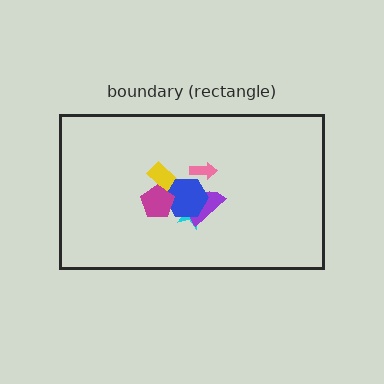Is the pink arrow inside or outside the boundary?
Inside.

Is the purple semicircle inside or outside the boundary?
Inside.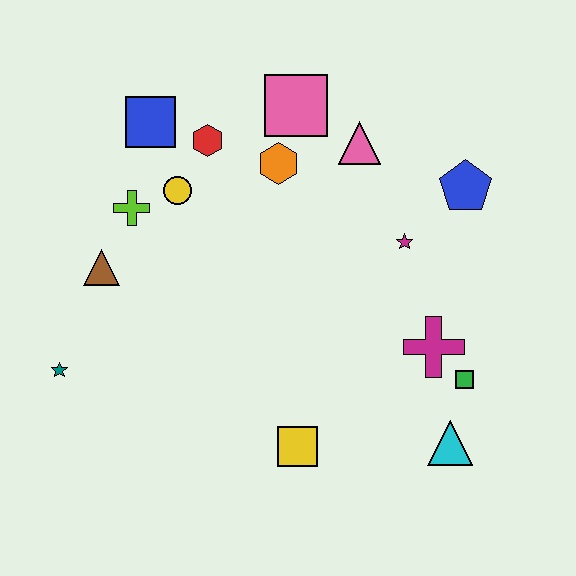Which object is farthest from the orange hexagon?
The cyan triangle is farthest from the orange hexagon.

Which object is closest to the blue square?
The red hexagon is closest to the blue square.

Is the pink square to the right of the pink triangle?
No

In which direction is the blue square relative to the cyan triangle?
The blue square is above the cyan triangle.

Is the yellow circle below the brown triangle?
No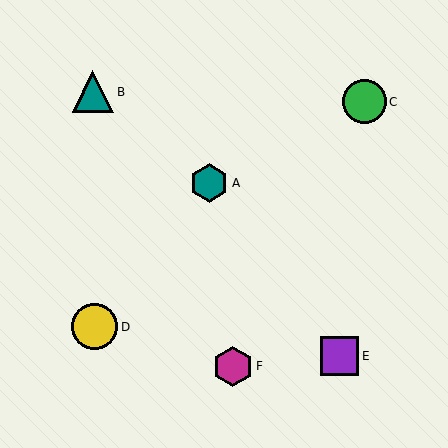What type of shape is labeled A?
Shape A is a teal hexagon.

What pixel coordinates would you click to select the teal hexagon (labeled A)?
Click at (209, 183) to select the teal hexagon A.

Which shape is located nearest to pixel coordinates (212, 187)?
The teal hexagon (labeled A) at (209, 183) is nearest to that location.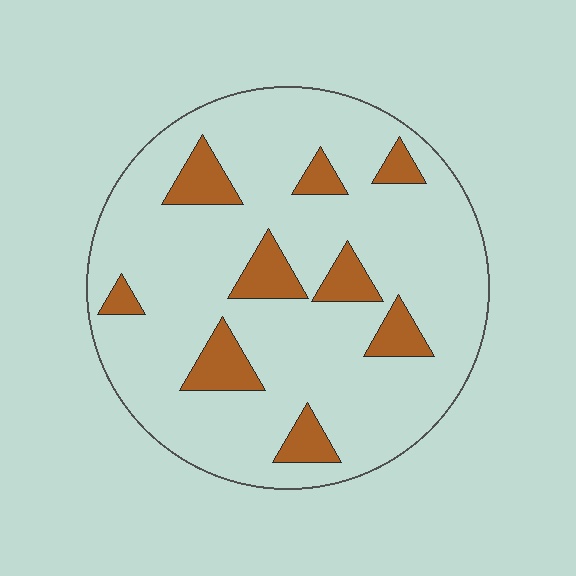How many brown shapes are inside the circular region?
9.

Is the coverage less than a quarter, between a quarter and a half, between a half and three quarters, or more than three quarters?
Less than a quarter.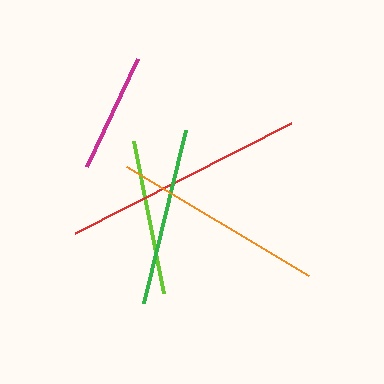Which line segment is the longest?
The red line is the longest at approximately 242 pixels.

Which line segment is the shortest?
The magenta line is the shortest at approximately 120 pixels.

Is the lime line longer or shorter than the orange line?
The orange line is longer than the lime line.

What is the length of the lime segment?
The lime segment is approximately 155 pixels long.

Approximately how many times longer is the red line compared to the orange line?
The red line is approximately 1.1 times the length of the orange line.